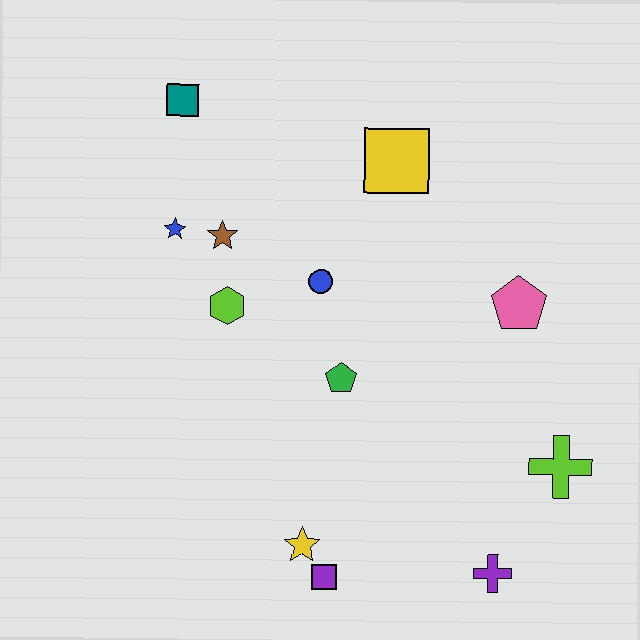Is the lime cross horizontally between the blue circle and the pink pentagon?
No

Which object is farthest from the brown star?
The purple cross is farthest from the brown star.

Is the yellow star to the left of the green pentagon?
Yes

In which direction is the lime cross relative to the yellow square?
The lime cross is below the yellow square.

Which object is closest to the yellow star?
The purple square is closest to the yellow star.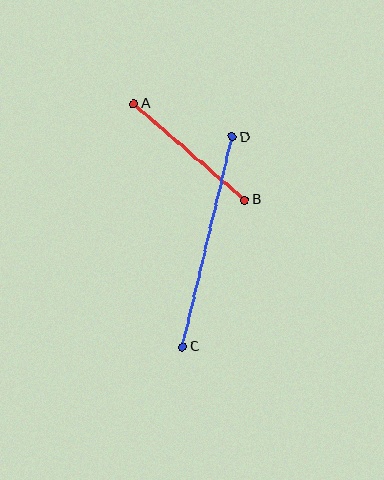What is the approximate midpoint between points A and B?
The midpoint is at approximately (189, 152) pixels.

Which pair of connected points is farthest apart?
Points C and D are farthest apart.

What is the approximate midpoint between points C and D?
The midpoint is at approximately (207, 242) pixels.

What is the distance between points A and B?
The distance is approximately 147 pixels.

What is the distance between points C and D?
The distance is approximately 216 pixels.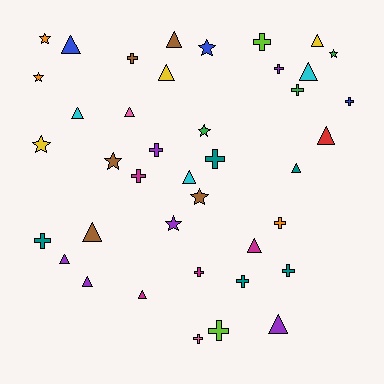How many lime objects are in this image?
There are 2 lime objects.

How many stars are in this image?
There are 9 stars.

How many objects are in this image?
There are 40 objects.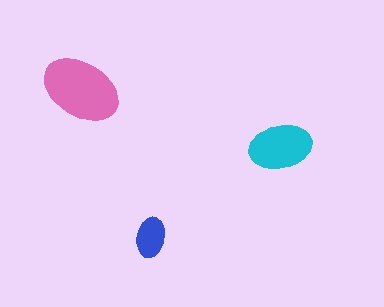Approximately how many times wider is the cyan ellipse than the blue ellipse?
About 1.5 times wider.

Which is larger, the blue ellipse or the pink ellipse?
The pink one.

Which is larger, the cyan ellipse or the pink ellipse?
The pink one.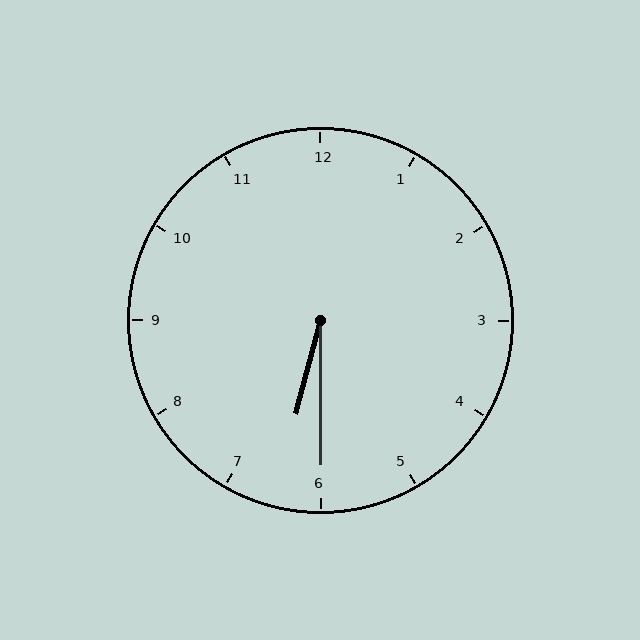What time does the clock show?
6:30.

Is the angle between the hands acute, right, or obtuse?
It is acute.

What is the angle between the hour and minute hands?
Approximately 15 degrees.